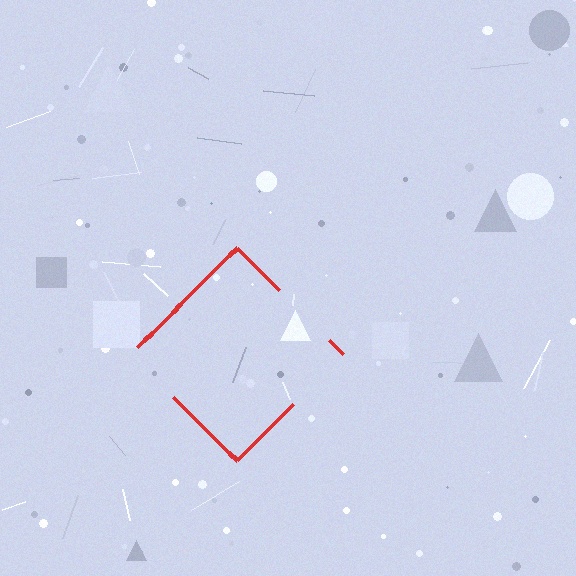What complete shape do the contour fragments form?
The contour fragments form a diamond.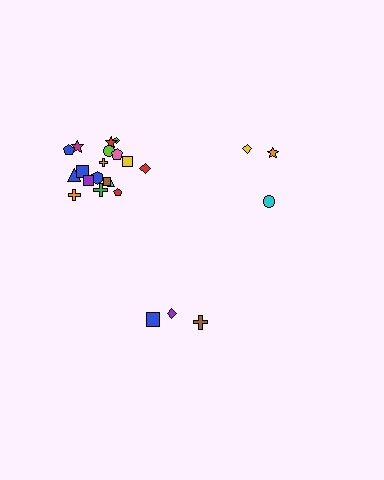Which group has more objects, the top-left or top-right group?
The top-left group.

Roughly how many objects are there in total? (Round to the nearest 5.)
Roughly 25 objects in total.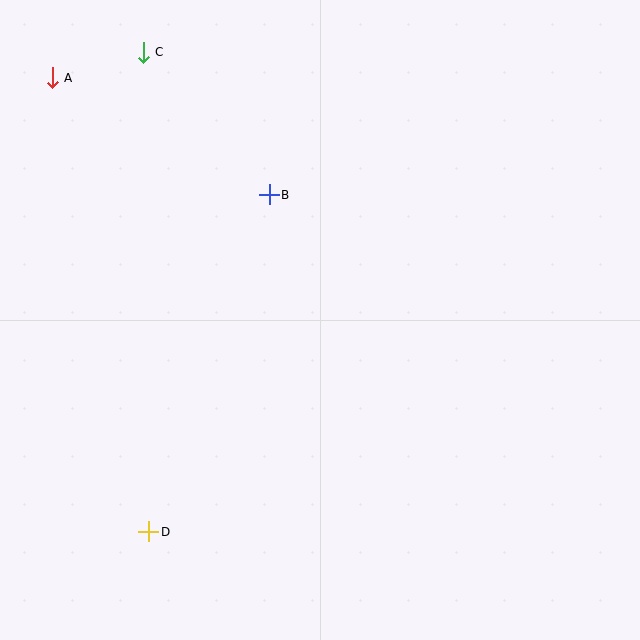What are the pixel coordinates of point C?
Point C is at (143, 52).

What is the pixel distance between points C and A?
The distance between C and A is 94 pixels.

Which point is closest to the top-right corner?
Point B is closest to the top-right corner.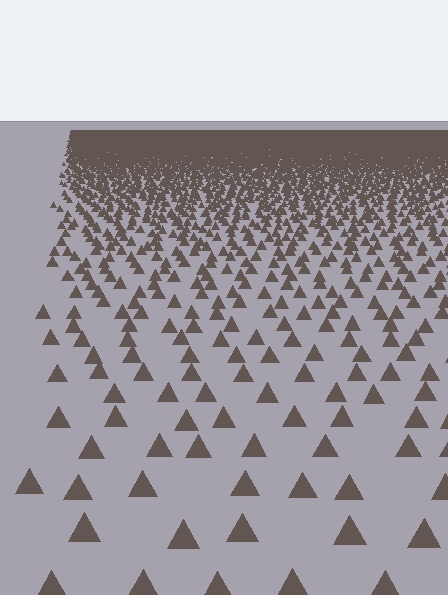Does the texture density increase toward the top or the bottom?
Density increases toward the top.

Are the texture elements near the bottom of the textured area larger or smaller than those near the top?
Larger. Near the bottom, elements are closer to the viewer and appear at a bigger on-screen size.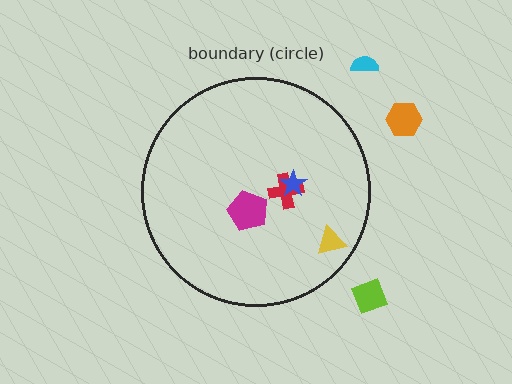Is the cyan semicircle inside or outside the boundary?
Outside.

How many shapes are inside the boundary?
4 inside, 3 outside.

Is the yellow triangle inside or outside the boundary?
Inside.